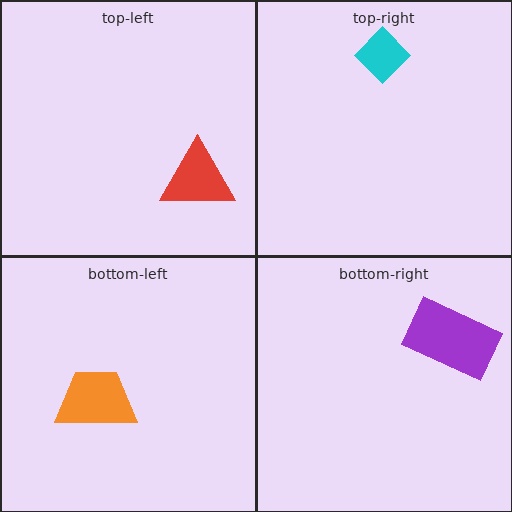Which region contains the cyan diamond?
The top-right region.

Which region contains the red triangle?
The top-left region.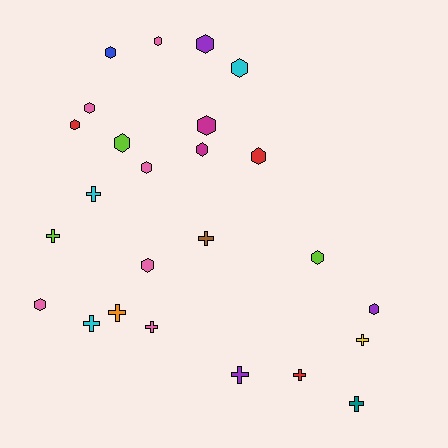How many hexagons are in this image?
There are 15 hexagons.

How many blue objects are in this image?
There is 1 blue object.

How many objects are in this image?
There are 25 objects.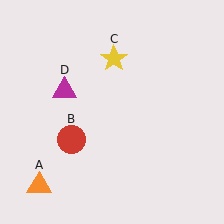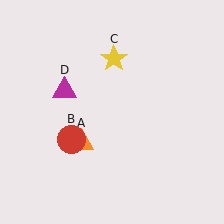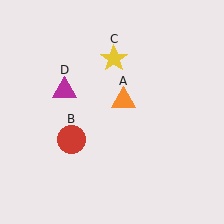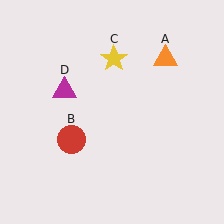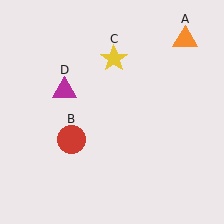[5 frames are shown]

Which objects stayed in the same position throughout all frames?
Red circle (object B) and yellow star (object C) and magenta triangle (object D) remained stationary.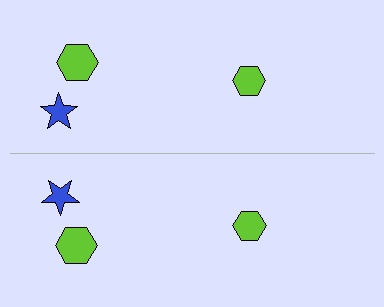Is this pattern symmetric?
Yes, this pattern has bilateral (reflection) symmetry.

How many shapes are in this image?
There are 6 shapes in this image.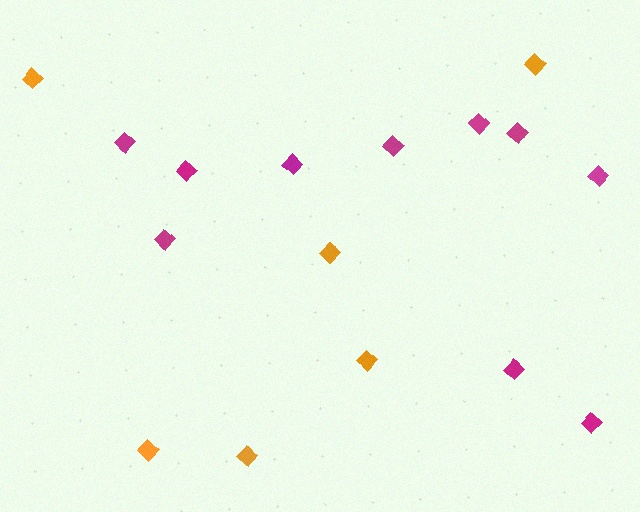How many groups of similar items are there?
There are 2 groups: one group of magenta diamonds (10) and one group of orange diamonds (6).